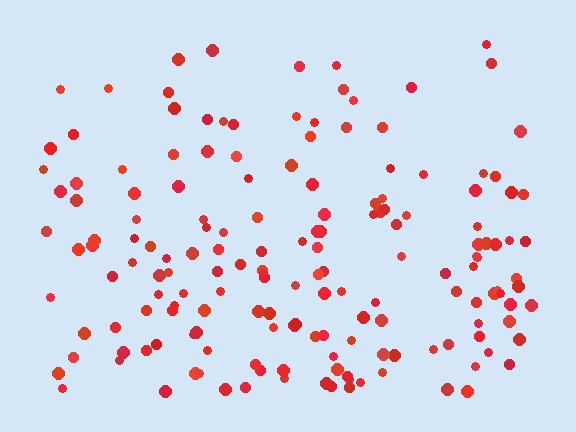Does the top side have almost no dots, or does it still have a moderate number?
Still a moderate number, just noticeably fewer than the bottom.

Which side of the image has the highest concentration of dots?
The bottom.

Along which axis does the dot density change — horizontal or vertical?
Vertical.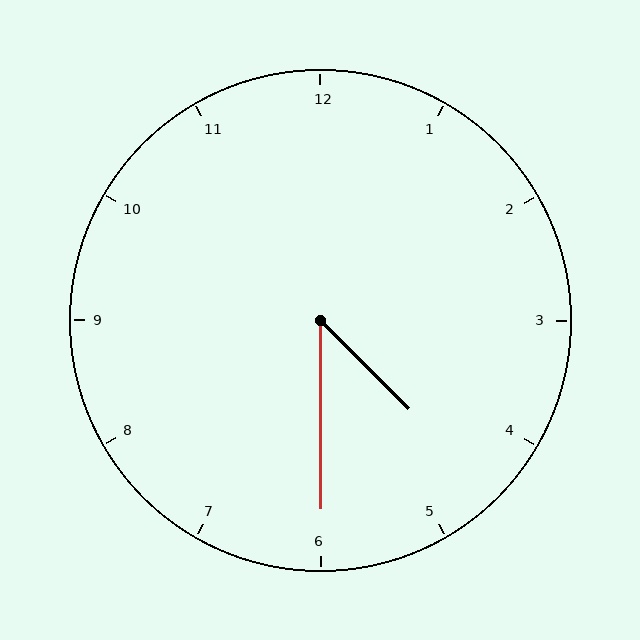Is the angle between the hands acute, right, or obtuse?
It is acute.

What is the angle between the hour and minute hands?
Approximately 45 degrees.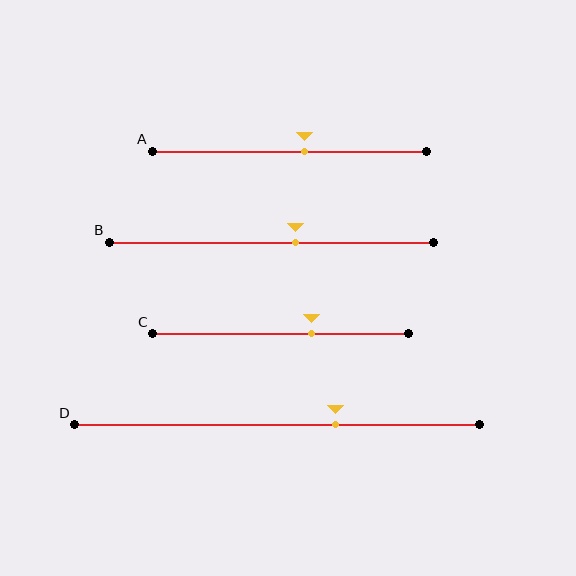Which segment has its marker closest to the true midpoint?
Segment A has its marker closest to the true midpoint.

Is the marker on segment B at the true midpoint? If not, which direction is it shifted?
No, the marker on segment B is shifted to the right by about 7% of the segment length.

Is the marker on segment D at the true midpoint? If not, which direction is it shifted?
No, the marker on segment D is shifted to the right by about 14% of the segment length.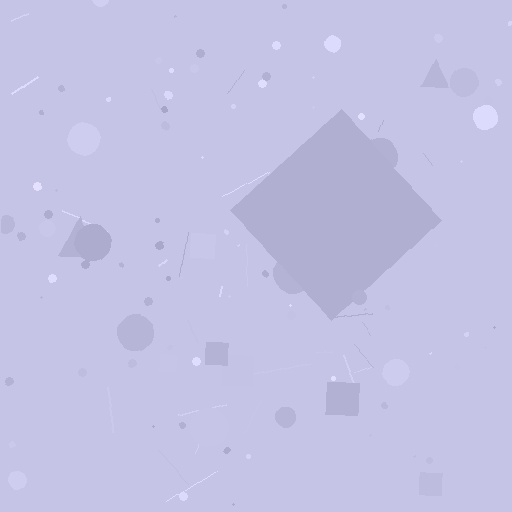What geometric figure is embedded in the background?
A diamond is embedded in the background.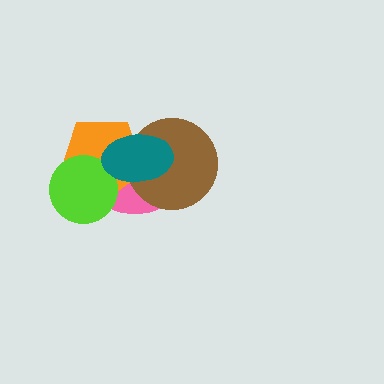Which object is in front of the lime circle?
The teal ellipse is in front of the lime circle.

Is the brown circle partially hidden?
Yes, it is partially covered by another shape.